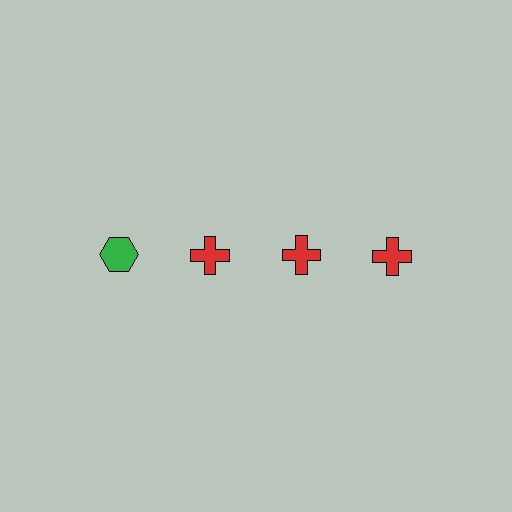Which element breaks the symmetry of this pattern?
The green hexagon in the top row, leftmost column breaks the symmetry. All other shapes are red crosses.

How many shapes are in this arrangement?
There are 4 shapes arranged in a grid pattern.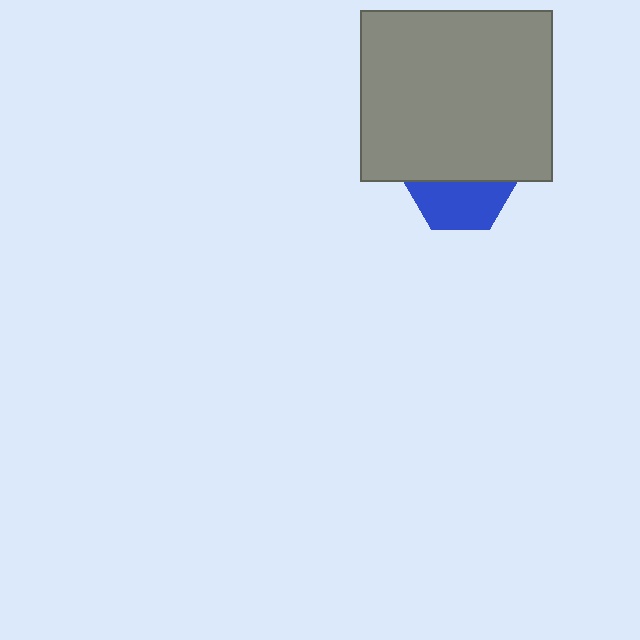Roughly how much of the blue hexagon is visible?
About half of it is visible (roughly 47%).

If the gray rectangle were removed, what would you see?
You would see the complete blue hexagon.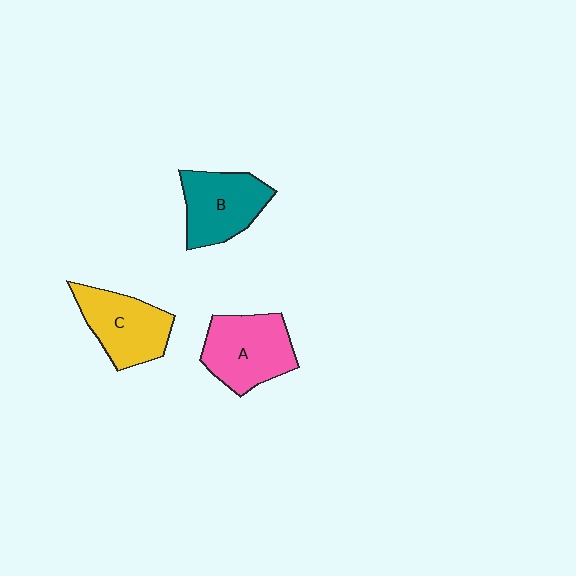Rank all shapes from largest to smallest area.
From largest to smallest: A (pink), C (yellow), B (teal).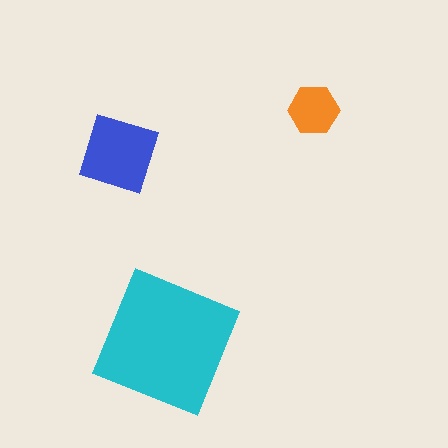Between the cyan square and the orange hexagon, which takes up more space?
The cyan square.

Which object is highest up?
The orange hexagon is topmost.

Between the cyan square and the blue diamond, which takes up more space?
The cyan square.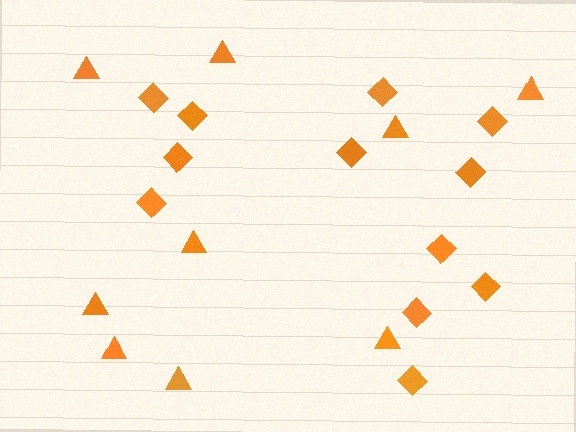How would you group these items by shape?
There are 2 groups: one group of diamonds (12) and one group of triangles (9).